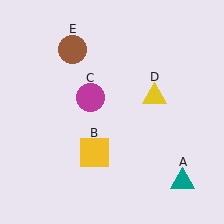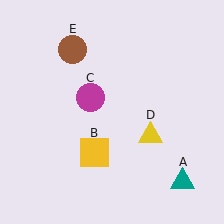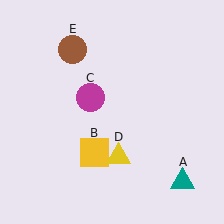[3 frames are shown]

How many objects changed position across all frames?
1 object changed position: yellow triangle (object D).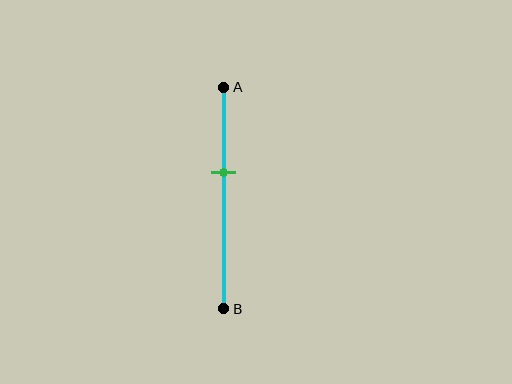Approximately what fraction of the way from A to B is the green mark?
The green mark is approximately 40% of the way from A to B.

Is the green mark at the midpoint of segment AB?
No, the mark is at about 40% from A, not at the 50% midpoint.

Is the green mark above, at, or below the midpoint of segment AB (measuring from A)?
The green mark is above the midpoint of segment AB.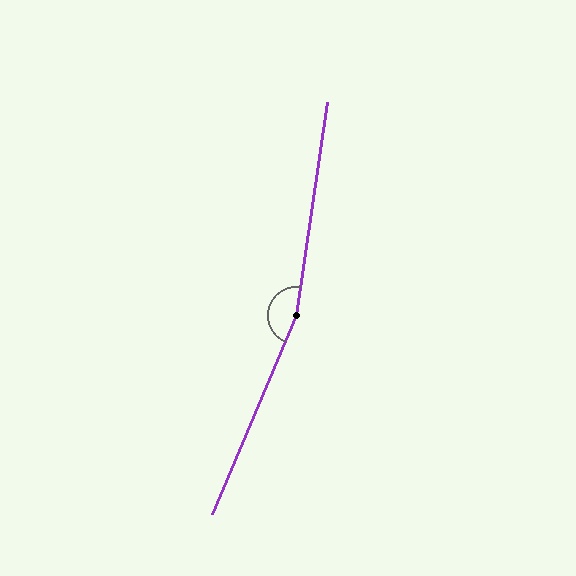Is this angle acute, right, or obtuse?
It is obtuse.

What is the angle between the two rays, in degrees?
Approximately 165 degrees.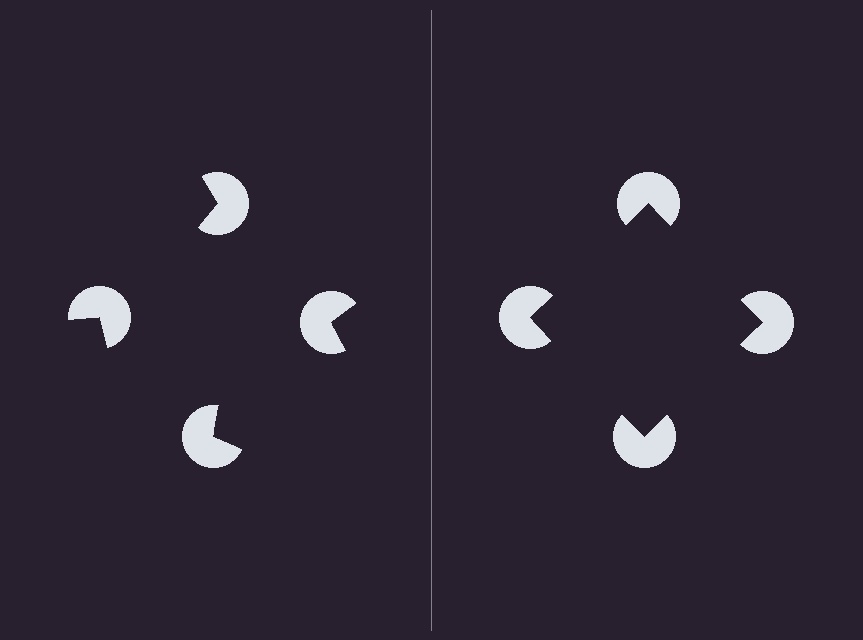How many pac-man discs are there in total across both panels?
8 — 4 on each side.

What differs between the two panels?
The pac-man discs are positioned identically on both sides; only the wedge orientations differ. On the right they align to a square; on the left they are misaligned.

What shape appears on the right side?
An illusory square.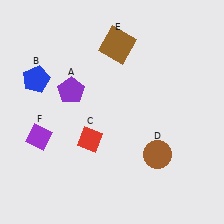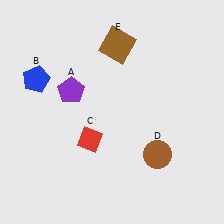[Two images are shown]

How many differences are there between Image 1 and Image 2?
There is 1 difference between the two images.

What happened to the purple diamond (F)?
The purple diamond (F) was removed in Image 2. It was in the bottom-left area of Image 1.